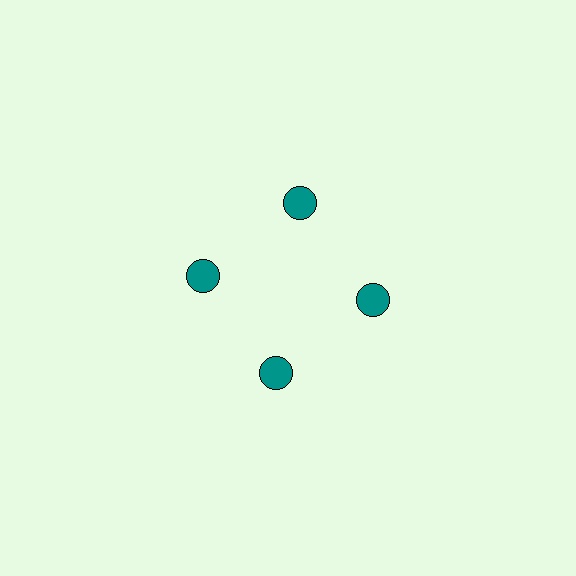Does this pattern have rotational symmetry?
Yes, this pattern has 4-fold rotational symmetry. It looks the same after rotating 90 degrees around the center.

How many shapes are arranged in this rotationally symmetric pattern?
There are 4 shapes, arranged in 4 groups of 1.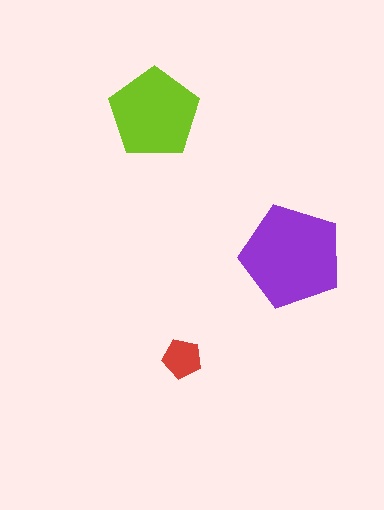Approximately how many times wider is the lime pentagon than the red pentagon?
About 2.5 times wider.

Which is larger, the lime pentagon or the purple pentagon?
The purple one.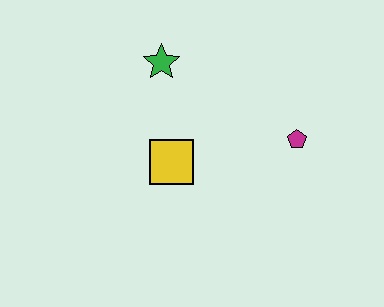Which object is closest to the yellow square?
The green star is closest to the yellow square.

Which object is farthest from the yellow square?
The magenta pentagon is farthest from the yellow square.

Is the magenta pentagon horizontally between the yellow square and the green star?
No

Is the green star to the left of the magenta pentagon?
Yes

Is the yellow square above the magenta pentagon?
No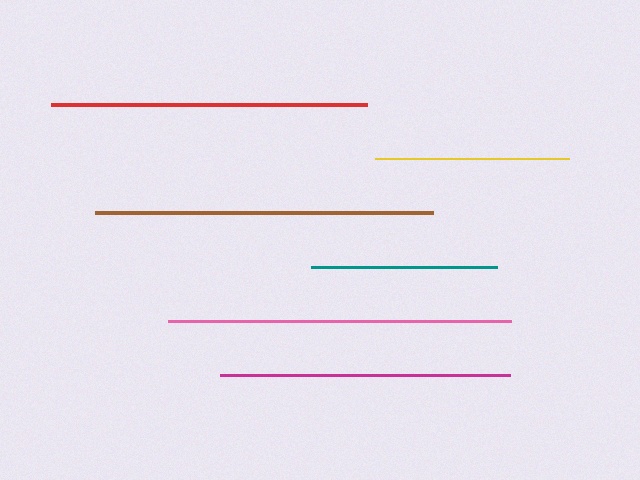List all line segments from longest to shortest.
From longest to shortest: pink, brown, red, magenta, yellow, teal.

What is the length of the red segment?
The red segment is approximately 316 pixels long.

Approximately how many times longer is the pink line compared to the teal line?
The pink line is approximately 1.8 times the length of the teal line.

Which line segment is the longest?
The pink line is the longest at approximately 343 pixels.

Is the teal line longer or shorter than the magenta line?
The magenta line is longer than the teal line.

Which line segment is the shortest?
The teal line is the shortest at approximately 187 pixels.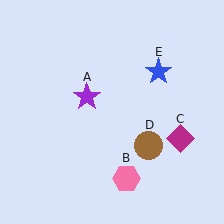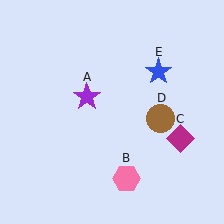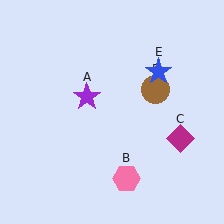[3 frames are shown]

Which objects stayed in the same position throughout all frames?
Purple star (object A) and pink hexagon (object B) and magenta diamond (object C) and blue star (object E) remained stationary.